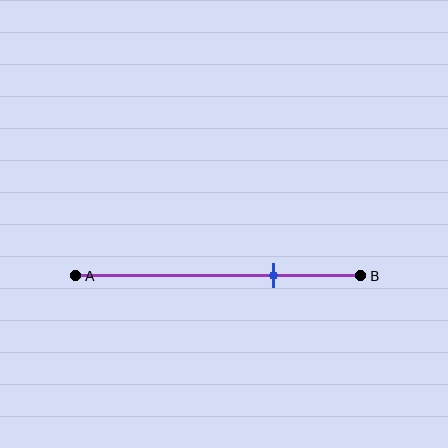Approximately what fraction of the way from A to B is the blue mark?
The blue mark is approximately 70% of the way from A to B.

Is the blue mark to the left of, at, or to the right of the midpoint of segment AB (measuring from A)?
The blue mark is to the right of the midpoint of segment AB.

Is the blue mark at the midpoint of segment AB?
No, the mark is at about 70% from A, not at the 50% midpoint.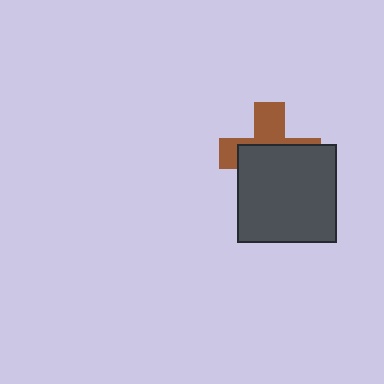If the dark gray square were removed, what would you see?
You would see the complete brown cross.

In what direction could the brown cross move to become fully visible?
The brown cross could move up. That would shift it out from behind the dark gray square entirely.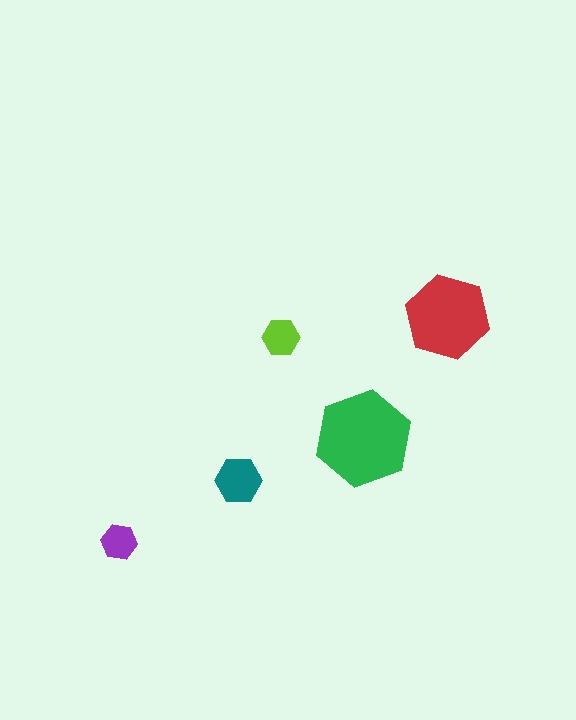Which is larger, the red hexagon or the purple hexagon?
The red one.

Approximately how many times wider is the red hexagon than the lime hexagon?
About 2.5 times wider.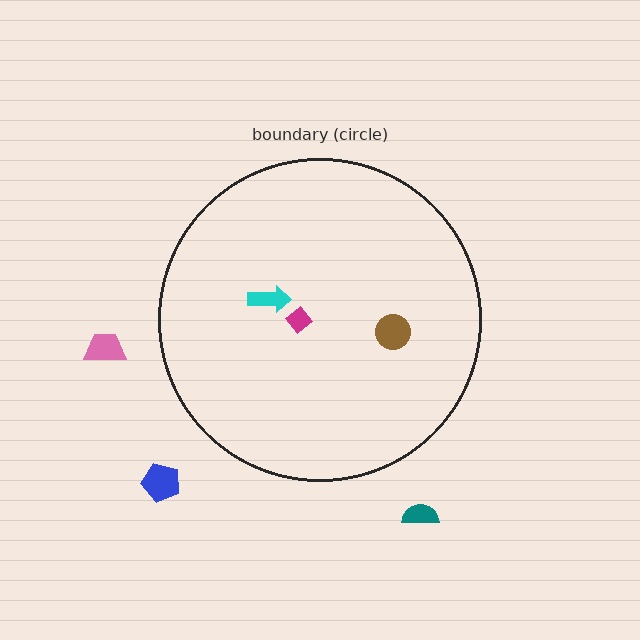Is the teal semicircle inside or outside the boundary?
Outside.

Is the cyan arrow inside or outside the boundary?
Inside.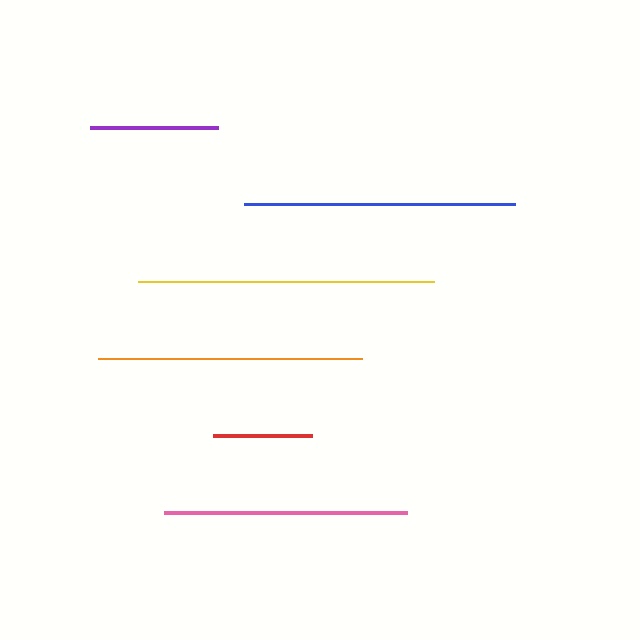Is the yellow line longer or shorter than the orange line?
The yellow line is longer than the orange line.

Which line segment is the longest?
The yellow line is the longest at approximately 296 pixels.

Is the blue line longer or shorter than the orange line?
The blue line is longer than the orange line.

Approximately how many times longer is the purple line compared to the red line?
The purple line is approximately 1.3 times the length of the red line.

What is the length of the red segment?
The red segment is approximately 99 pixels long.